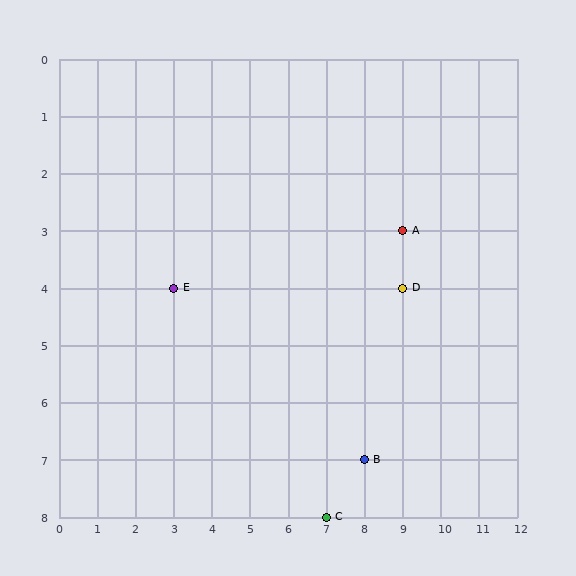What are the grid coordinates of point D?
Point D is at grid coordinates (9, 4).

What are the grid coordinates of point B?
Point B is at grid coordinates (8, 7).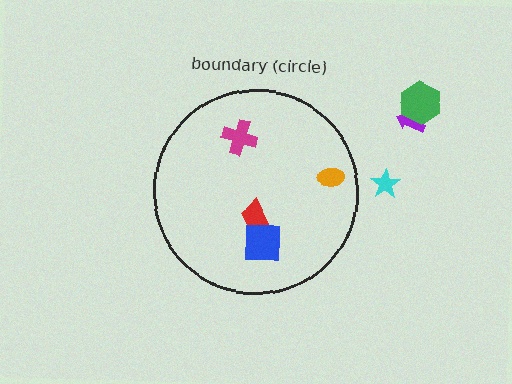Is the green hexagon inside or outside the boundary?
Outside.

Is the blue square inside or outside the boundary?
Inside.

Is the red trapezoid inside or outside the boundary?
Inside.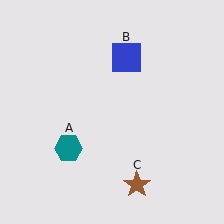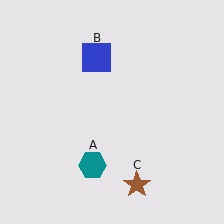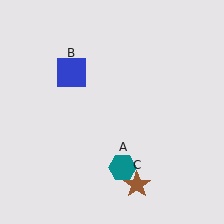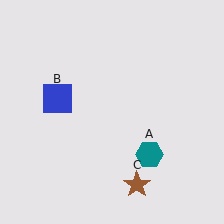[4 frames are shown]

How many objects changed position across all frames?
2 objects changed position: teal hexagon (object A), blue square (object B).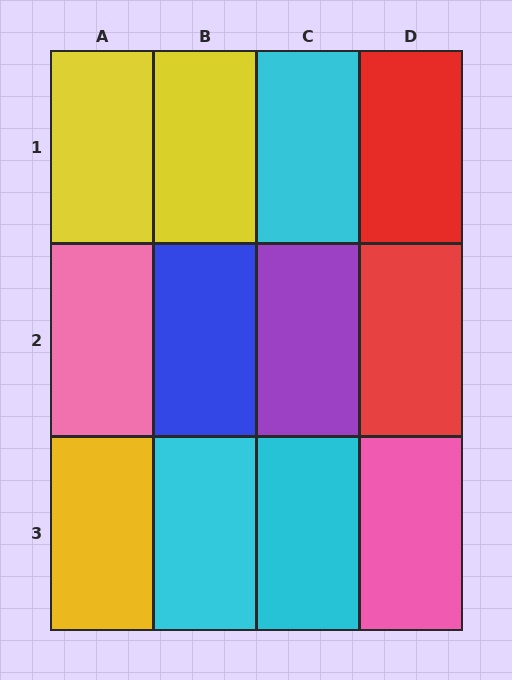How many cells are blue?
1 cell is blue.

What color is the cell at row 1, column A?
Yellow.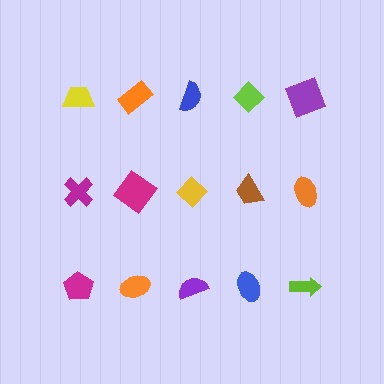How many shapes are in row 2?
5 shapes.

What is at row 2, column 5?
An orange ellipse.